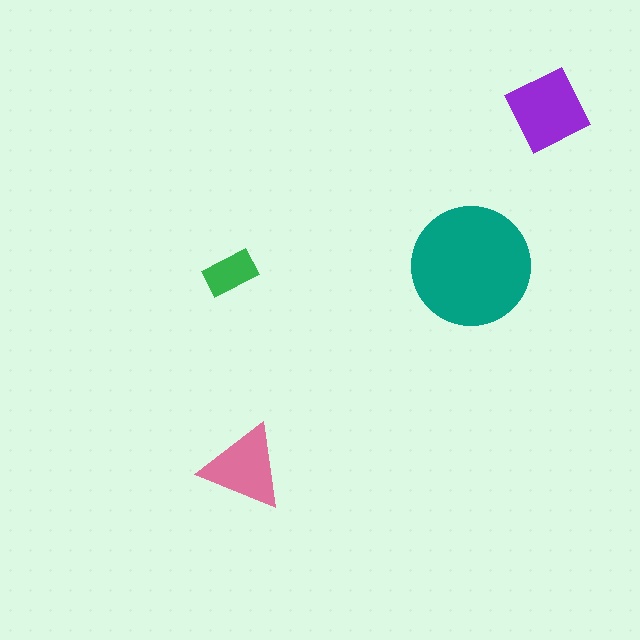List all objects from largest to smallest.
The teal circle, the purple diamond, the pink triangle, the green rectangle.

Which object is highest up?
The purple diamond is topmost.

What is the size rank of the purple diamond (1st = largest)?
2nd.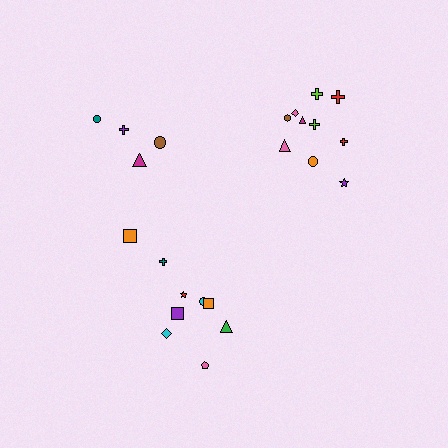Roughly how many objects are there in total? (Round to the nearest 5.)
Roughly 25 objects in total.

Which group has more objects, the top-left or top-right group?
The top-right group.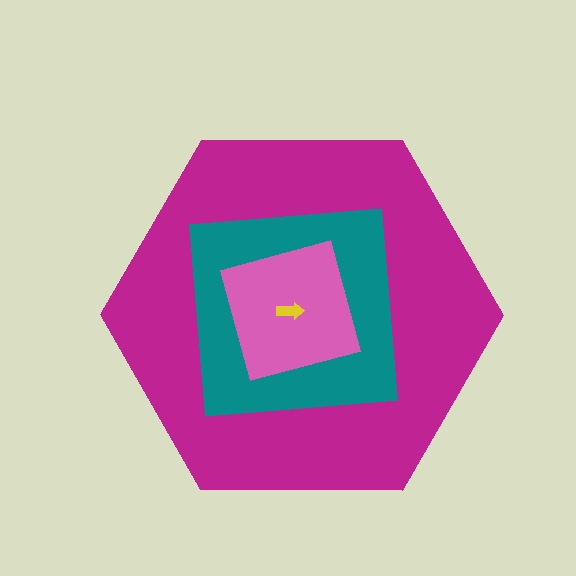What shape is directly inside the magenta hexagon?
The teal square.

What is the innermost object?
The yellow arrow.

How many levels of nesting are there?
4.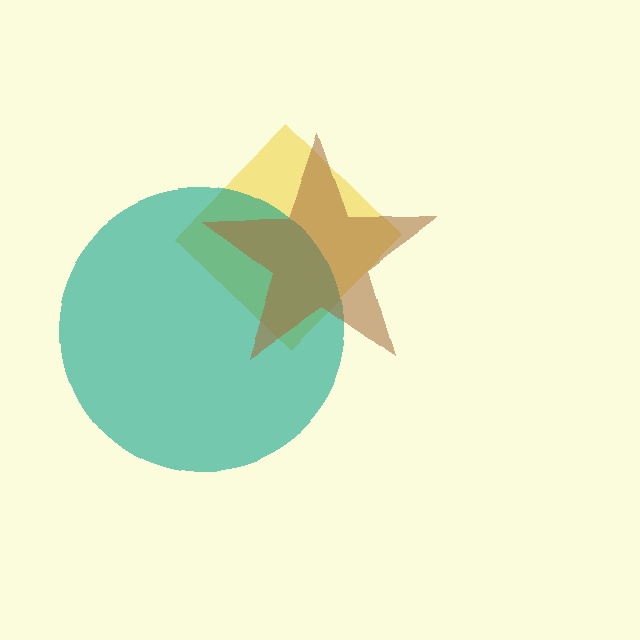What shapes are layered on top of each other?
The layered shapes are: a yellow diamond, a teal circle, a brown star.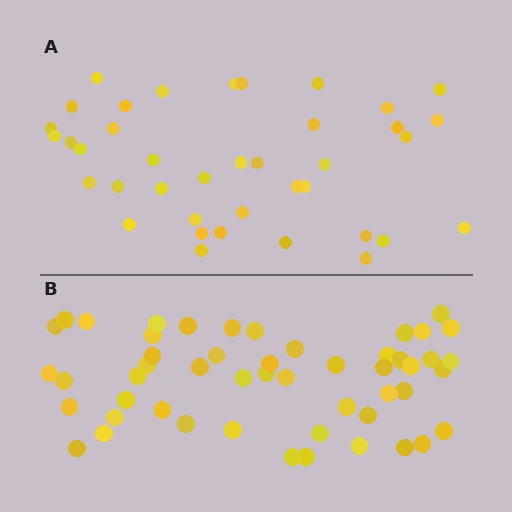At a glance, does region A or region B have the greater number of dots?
Region B (the bottom region) has more dots.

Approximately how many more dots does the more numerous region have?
Region B has roughly 12 or so more dots than region A.